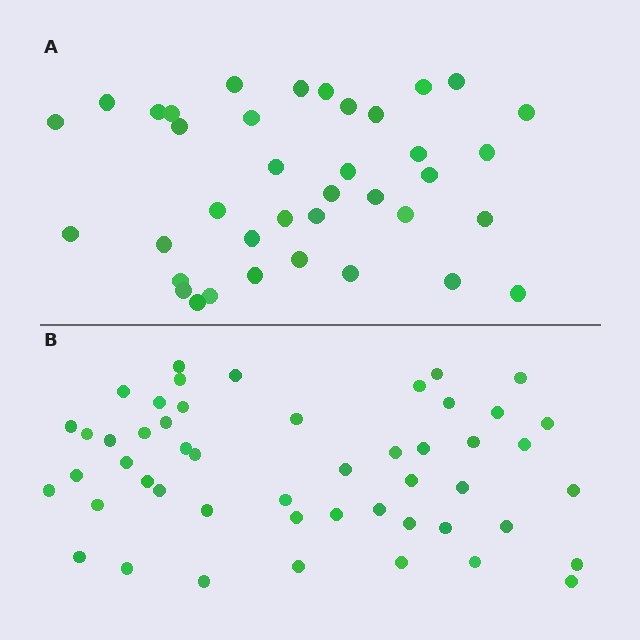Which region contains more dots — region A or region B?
Region B (the bottom region) has more dots.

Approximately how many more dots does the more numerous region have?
Region B has roughly 12 or so more dots than region A.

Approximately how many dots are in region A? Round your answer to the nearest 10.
About 40 dots. (The exact count is 38, which rounds to 40.)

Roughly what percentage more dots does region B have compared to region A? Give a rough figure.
About 30% more.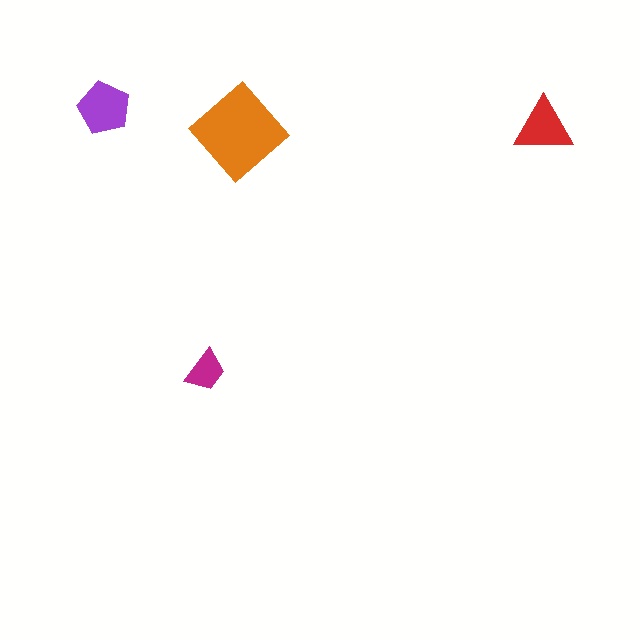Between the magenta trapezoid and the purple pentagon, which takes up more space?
The purple pentagon.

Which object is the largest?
The orange diamond.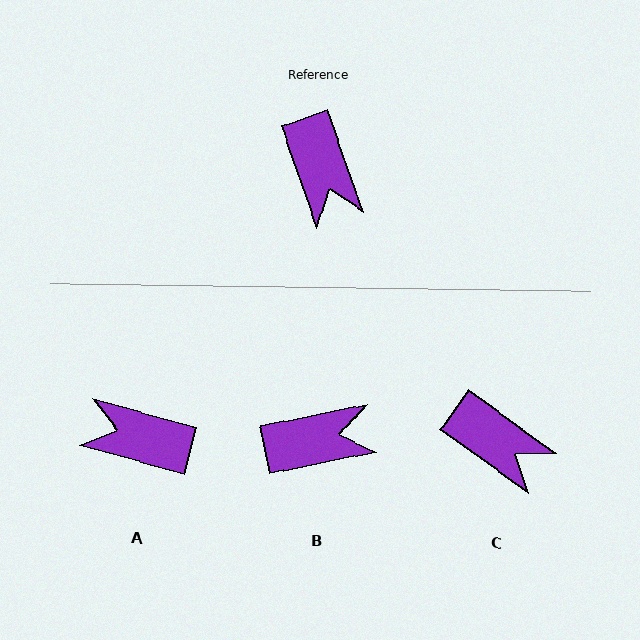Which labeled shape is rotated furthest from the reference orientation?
A, about 125 degrees away.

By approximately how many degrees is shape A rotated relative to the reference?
Approximately 125 degrees clockwise.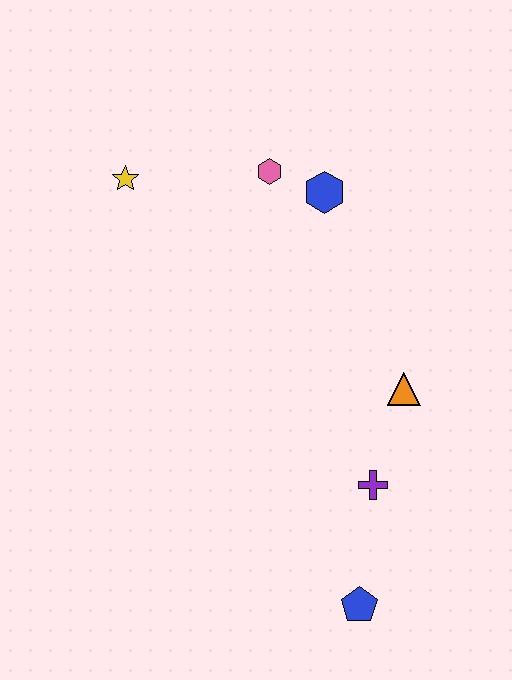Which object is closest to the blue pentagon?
The purple cross is closest to the blue pentagon.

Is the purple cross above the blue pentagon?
Yes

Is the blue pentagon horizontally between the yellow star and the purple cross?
Yes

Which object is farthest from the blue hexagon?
The blue pentagon is farthest from the blue hexagon.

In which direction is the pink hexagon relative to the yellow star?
The pink hexagon is to the right of the yellow star.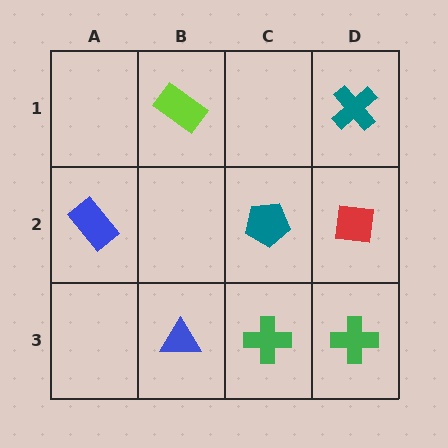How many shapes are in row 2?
3 shapes.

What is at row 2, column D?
A red square.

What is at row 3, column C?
A green cross.